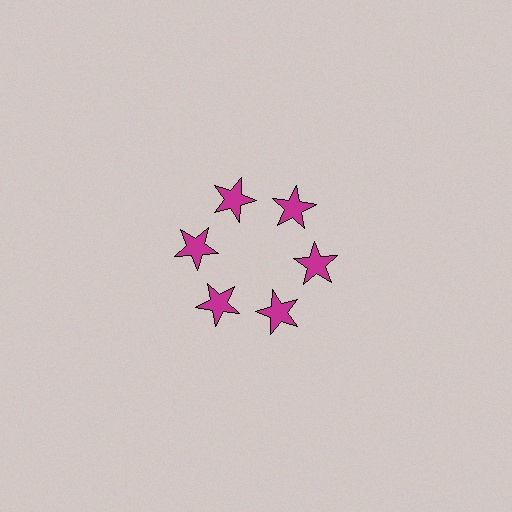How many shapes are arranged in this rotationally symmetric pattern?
There are 6 shapes, arranged in 6 groups of 1.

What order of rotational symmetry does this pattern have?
This pattern has 6-fold rotational symmetry.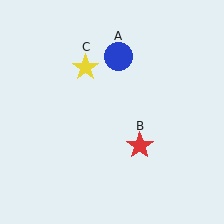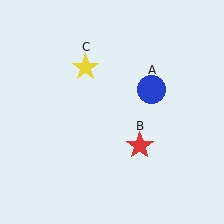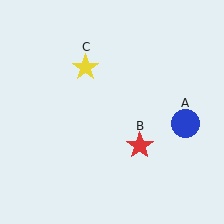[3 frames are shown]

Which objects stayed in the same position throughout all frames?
Red star (object B) and yellow star (object C) remained stationary.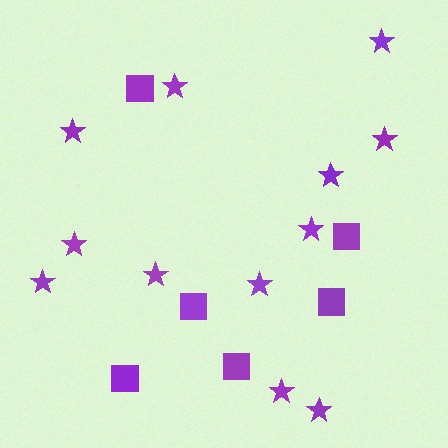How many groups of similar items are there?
There are 2 groups: one group of stars (12) and one group of squares (6).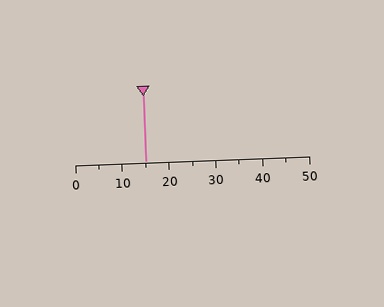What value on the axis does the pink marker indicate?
The marker indicates approximately 15.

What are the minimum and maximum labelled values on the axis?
The axis runs from 0 to 50.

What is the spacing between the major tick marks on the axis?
The major ticks are spaced 10 apart.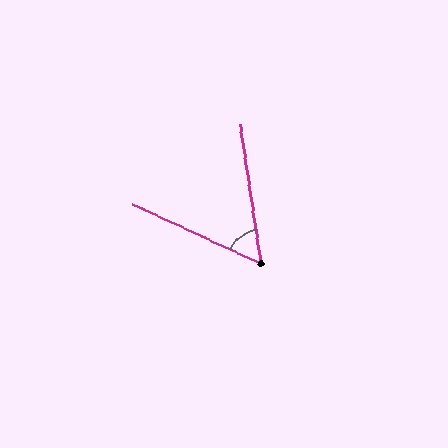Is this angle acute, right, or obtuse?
It is acute.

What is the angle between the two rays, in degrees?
Approximately 57 degrees.